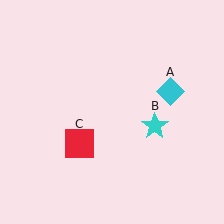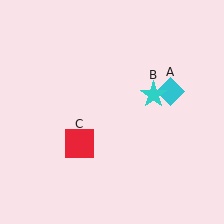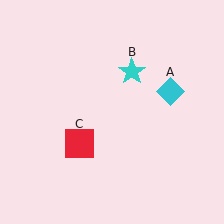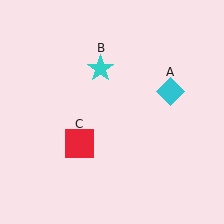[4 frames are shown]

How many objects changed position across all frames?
1 object changed position: cyan star (object B).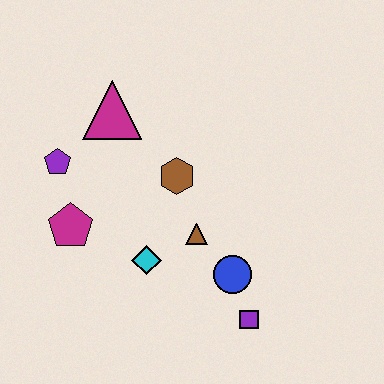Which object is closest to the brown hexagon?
The brown triangle is closest to the brown hexagon.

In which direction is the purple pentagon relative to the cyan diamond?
The purple pentagon is above the cyan diamond.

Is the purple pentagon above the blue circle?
Yes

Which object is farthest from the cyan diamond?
The magenta triangle is farthest from the cyan diamond.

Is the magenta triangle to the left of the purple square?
Yes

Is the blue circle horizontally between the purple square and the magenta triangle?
Yes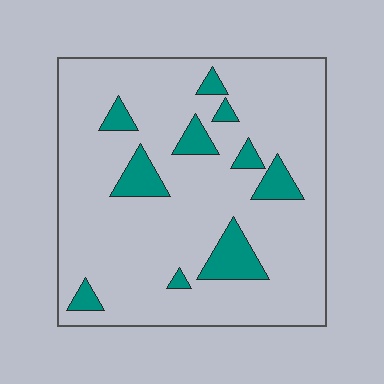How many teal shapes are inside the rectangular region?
10.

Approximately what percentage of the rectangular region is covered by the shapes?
Approximately 15%.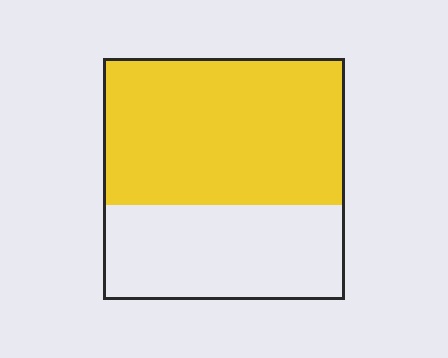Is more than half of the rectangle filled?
Yes.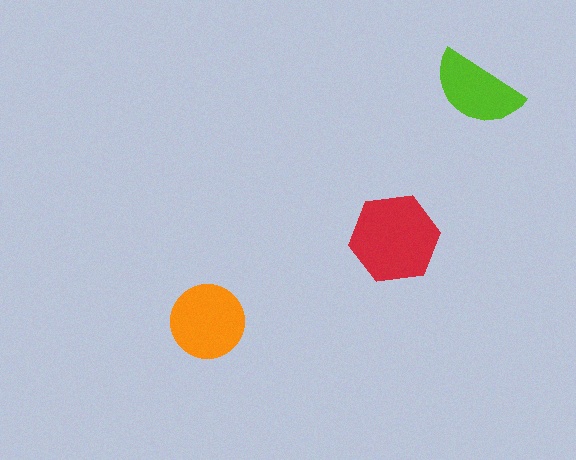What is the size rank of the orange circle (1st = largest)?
2nd.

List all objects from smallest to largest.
The lime semicircle, the orange circle, the red hexagon.